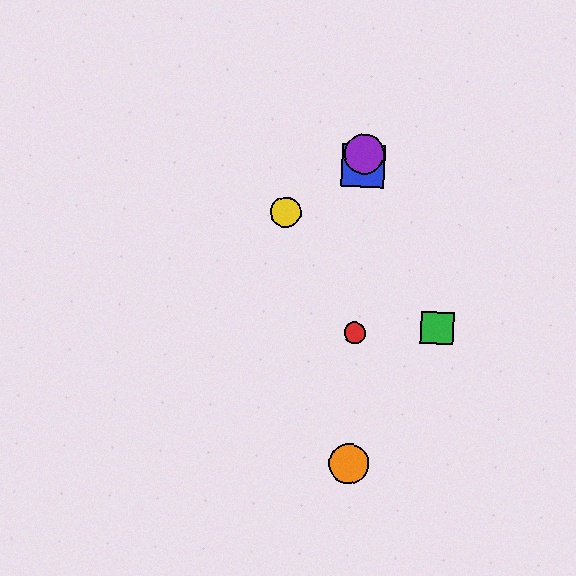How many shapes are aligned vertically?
4 shapes (the red circle, the blue square, the purple circle, the orange circle) are aligned vertically.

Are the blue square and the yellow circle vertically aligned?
No, the blue square is at x≈363 and the yellow circle is at x≈286.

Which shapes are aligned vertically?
The red circle, the blue square, the purple circle, the orange circle are aligned vertically.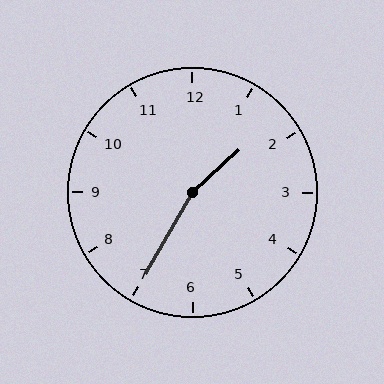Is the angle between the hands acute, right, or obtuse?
It is obtuse.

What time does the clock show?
1:35.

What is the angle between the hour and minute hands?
Approximately 162 degrees.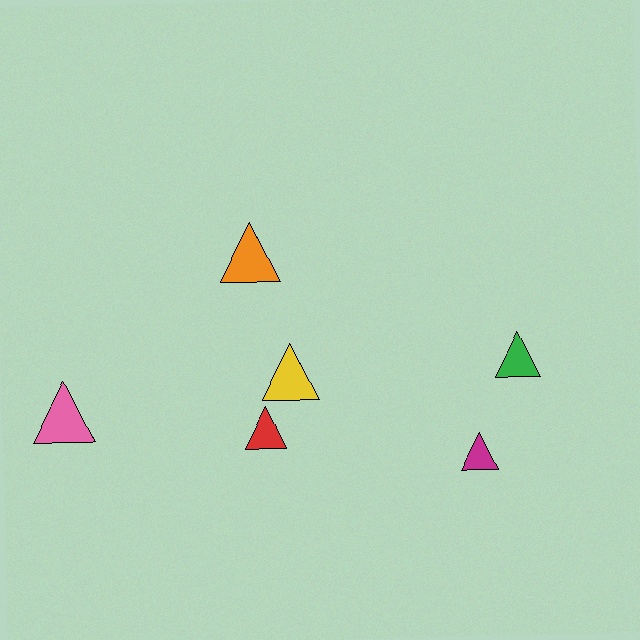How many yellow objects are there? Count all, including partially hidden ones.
There is 1 yellow object.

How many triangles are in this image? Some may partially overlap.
There are 6 triangles.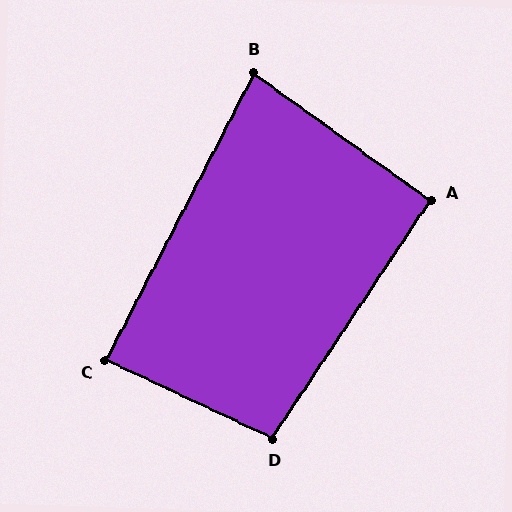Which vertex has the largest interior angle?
D, at approximately 98 degrees.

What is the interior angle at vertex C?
Approximately 88 degrees (approximately right).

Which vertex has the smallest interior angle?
B, at approximately 82 degrees.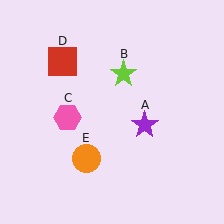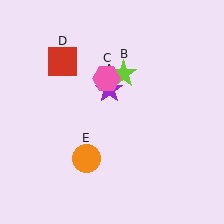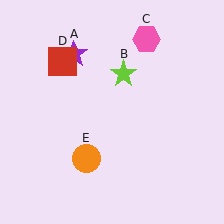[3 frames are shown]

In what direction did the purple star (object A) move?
The purple star (object A) moved up and to the left.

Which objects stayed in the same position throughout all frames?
Lime star (object B) and red square (object D) and orange circle (object E) remained stationary.